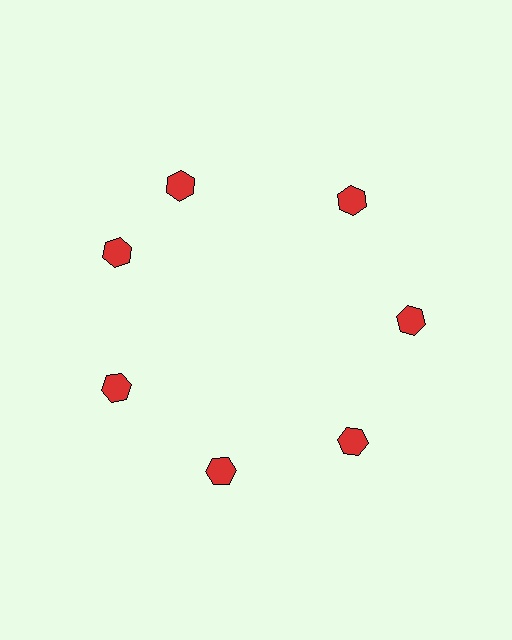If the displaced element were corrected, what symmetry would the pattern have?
It would have 7-fold rotational symmetry — the pattern would map onto itself every 51 degrees.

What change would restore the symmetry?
The symmetry would be restored by rotating it back into even spacing with its neighbors so that all 7 hexagons sit at equal angles and equal distance from the center.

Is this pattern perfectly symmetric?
No. The 7 red hexagons are arranged in a ring, but one element near the 12 o'clock position is rotated out of alignment along the ring, breaking the 7-fold rotational symmetry.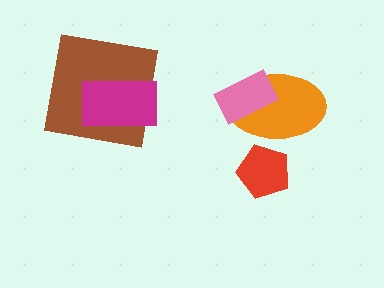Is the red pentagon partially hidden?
Yes, it is partially covered by another shape.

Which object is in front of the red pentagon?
The orange ellipse is in front of the red pentagon.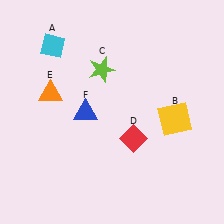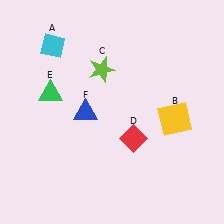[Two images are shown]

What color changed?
The triangle (E) changed from orange in Image 1 to green in Image 2.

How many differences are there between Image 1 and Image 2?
There is 1 difference between the two images.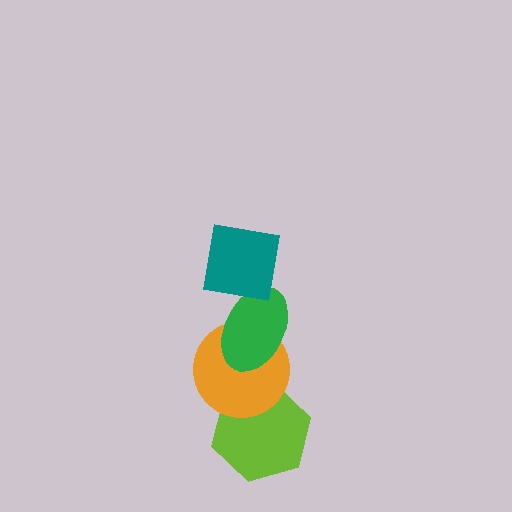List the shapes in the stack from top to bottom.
From top to bottom: the teal square, the green ellipse, the orange circle, the lime hexagon.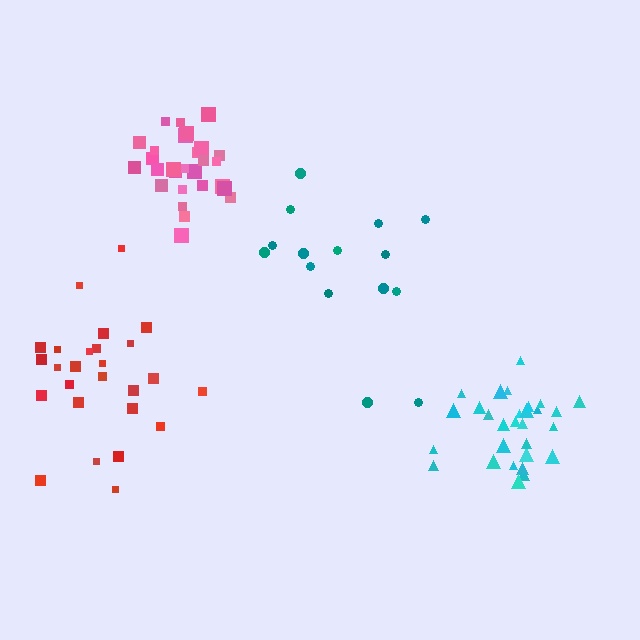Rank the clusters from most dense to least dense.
pink, cyan, red, teal.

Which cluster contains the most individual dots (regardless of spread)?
Cyan (29).